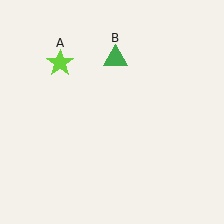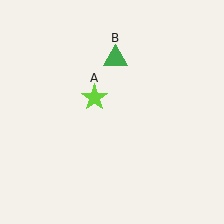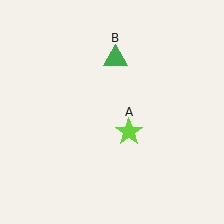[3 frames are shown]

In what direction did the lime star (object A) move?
The lime star (object A) moved down and to the right.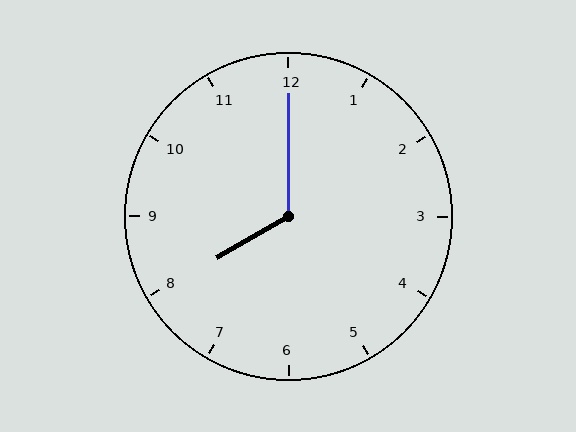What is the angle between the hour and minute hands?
Approximately 120 degrees.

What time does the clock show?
8:00.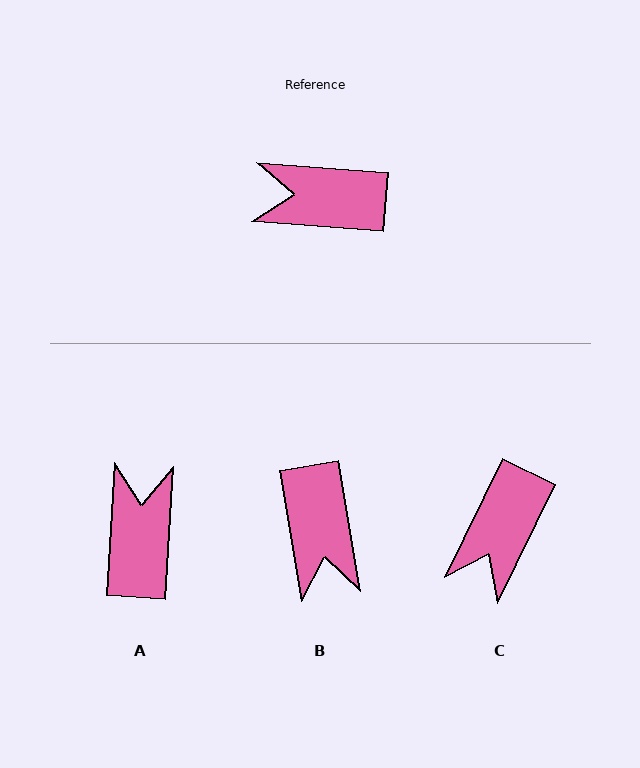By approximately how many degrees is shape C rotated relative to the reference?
Approximately 68 degrees counter-clockwise.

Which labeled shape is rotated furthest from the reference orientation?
B, about 104 degrees away.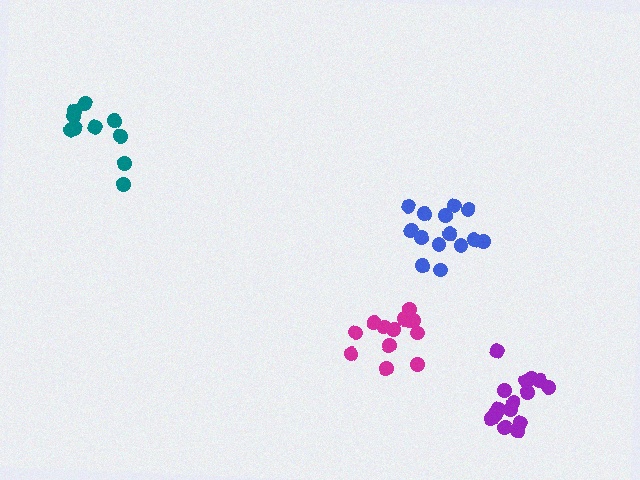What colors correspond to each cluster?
The clusters are colored: teal, magenta, purple, blue.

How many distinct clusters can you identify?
There are 4 distinct clusters.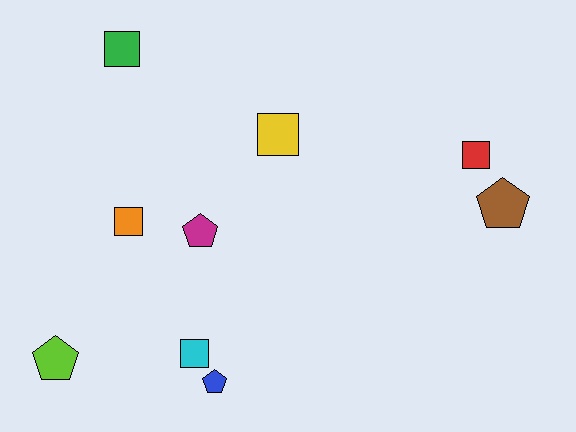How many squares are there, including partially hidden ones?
There are 5 squares.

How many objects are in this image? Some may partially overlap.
There are 9 objects.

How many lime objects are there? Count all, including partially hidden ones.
There is 1 lime object.